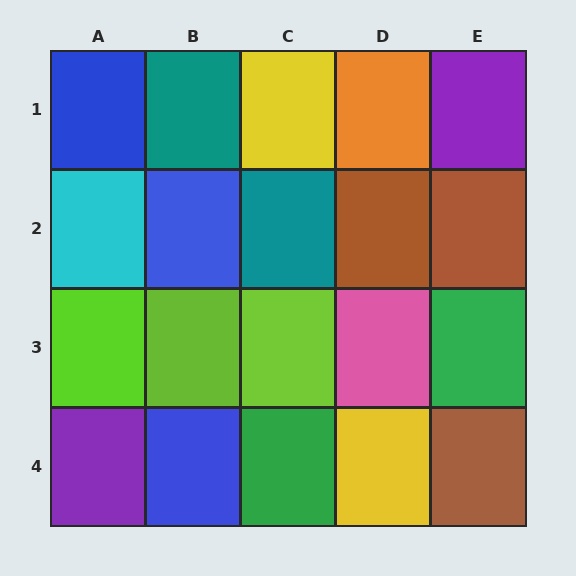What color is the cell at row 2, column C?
Teal.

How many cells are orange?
1 cell is orange.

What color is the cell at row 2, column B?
Blue.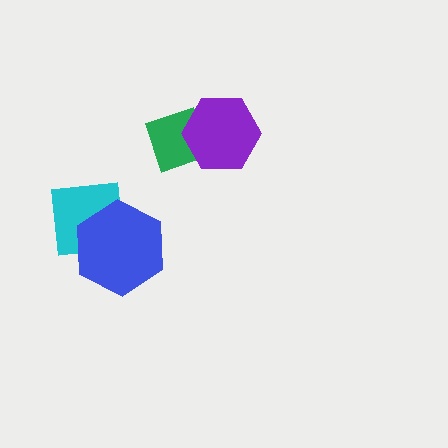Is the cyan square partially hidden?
Yes, it is partially covered by another shape.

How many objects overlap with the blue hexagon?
1 object overlaps with the blue hexagon.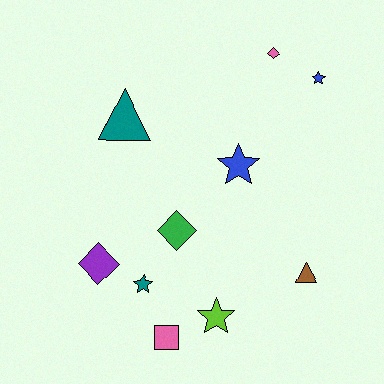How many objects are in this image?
There are 10 objects.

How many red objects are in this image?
There are no red objects.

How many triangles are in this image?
There are 2 triangles.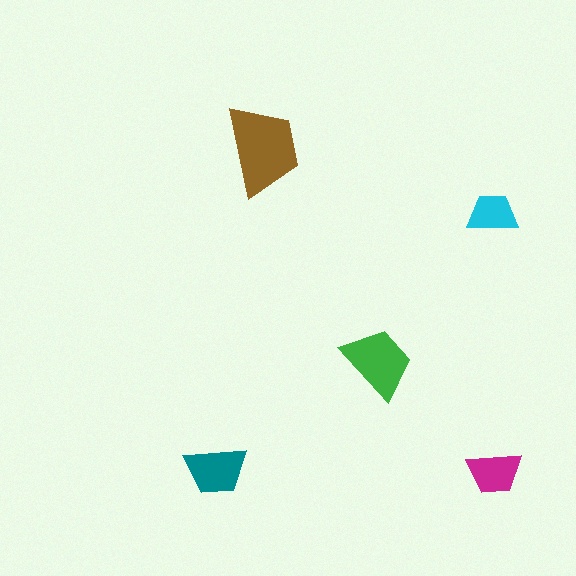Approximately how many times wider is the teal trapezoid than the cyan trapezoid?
About 1.5 times wider.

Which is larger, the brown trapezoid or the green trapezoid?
The brown one.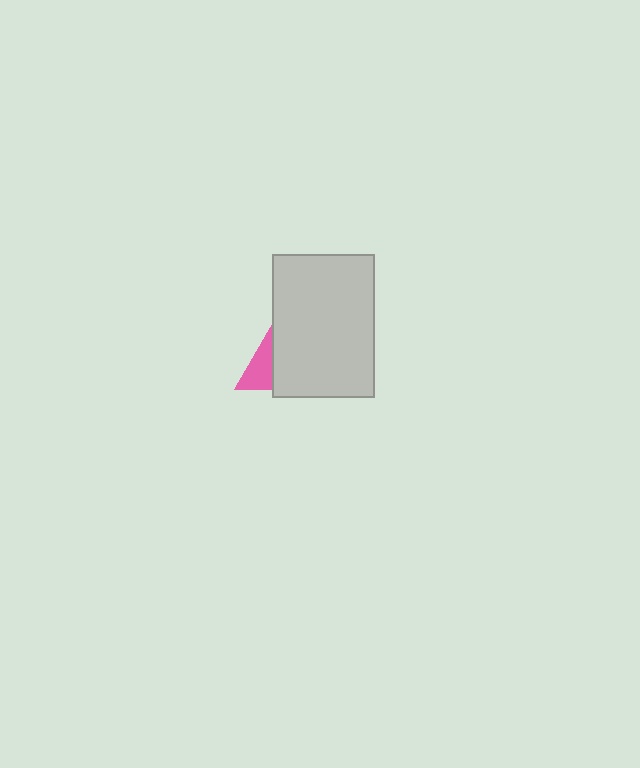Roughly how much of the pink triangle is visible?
A small part of it is visible (roughly 31%).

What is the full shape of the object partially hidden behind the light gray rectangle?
The partially hidden object is a pink triangle.